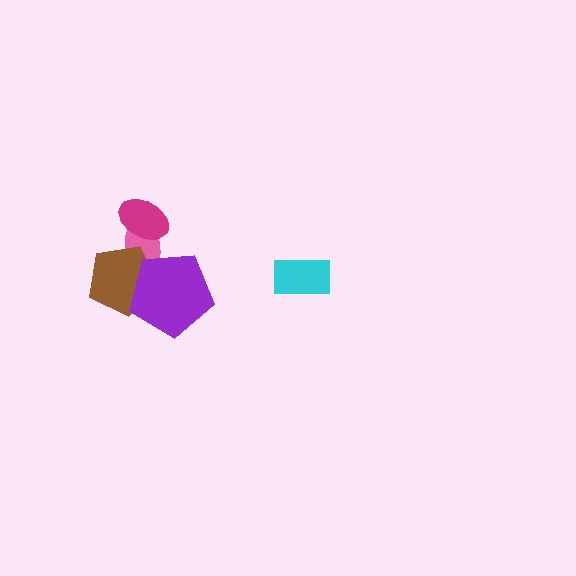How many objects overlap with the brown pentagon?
2 objects overlap with the brown pentagon.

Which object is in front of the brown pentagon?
The purple pentagon is in front of the brown pentagon.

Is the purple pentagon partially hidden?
No, no other shape covers it.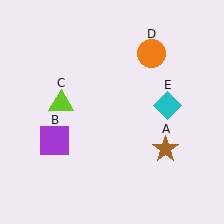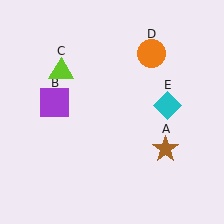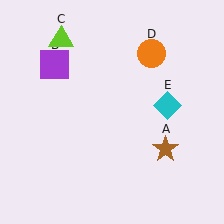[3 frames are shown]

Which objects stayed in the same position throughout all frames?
Brown star (object A) and orange circle (object D) and cyan diamond (object E) remained stationary.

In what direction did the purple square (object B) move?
The purple square (object B) moved up.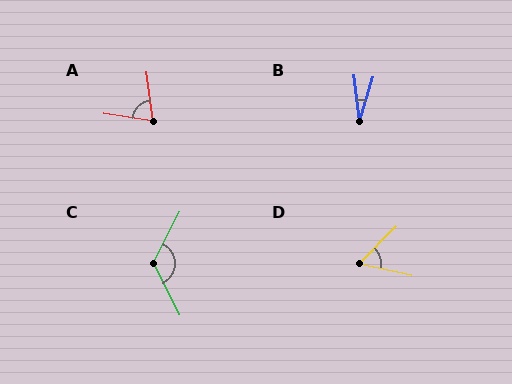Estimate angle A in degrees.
Approximately 74 degrees.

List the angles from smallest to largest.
B (24°), D (58°), A (74°), C (127°).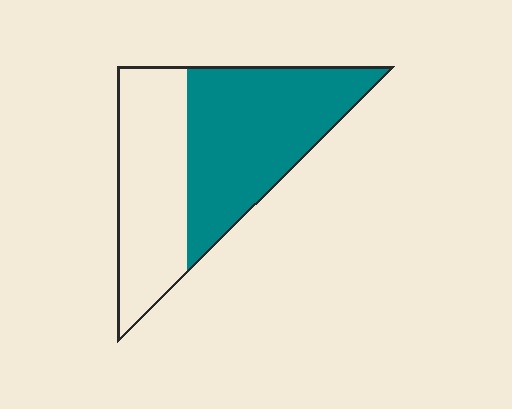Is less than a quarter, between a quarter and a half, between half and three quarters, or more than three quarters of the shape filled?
Between half and three quarters.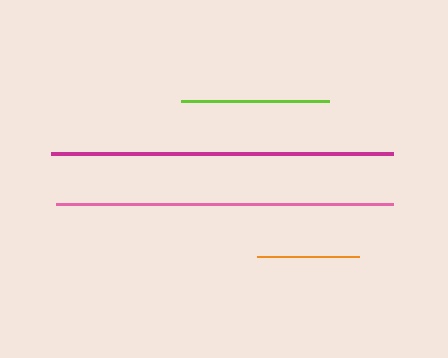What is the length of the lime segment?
The lime segment is approximately 147 pixels long.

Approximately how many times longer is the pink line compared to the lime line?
The pink line is approximately 2.3 times the length of the lime line.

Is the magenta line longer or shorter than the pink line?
The magenta line is longer than the pink line.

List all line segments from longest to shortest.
From longest to shortest: magenta, pink, lime, orange.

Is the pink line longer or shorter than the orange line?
The pink line is longer than the orange line.